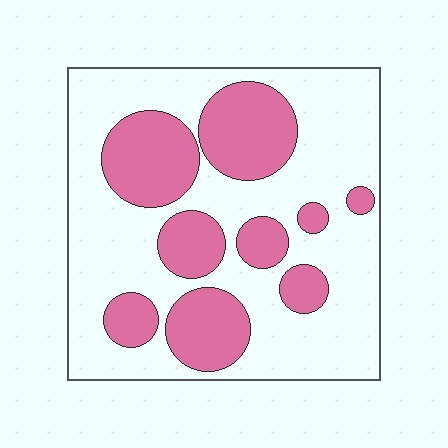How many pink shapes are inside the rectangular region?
9.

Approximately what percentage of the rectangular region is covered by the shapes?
Approximately 35%.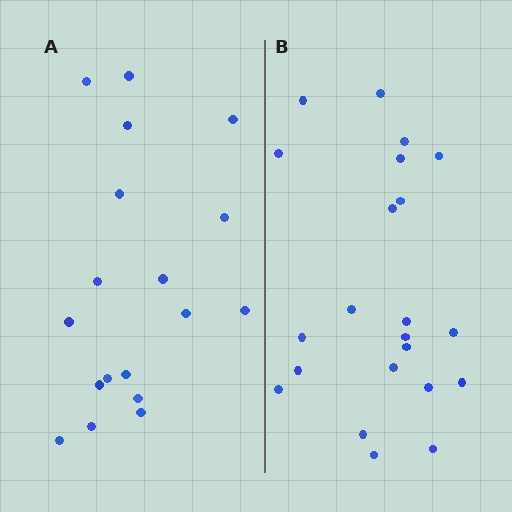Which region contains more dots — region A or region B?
Region B (the right region) has more dots.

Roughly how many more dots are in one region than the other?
Region B has about 4 more dots than region A.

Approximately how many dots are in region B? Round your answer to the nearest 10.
About 20 dots. (The exact count is 22, which rounds to 20.)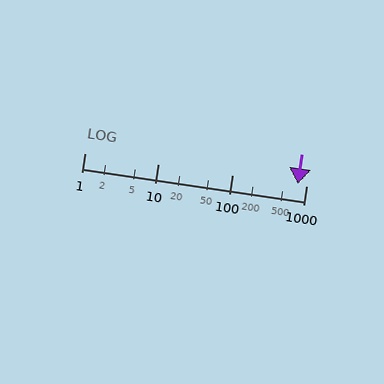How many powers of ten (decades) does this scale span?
The scale spans 3 decades, from 1 to 1000.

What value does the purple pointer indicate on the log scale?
The pointer indicates approximately 780.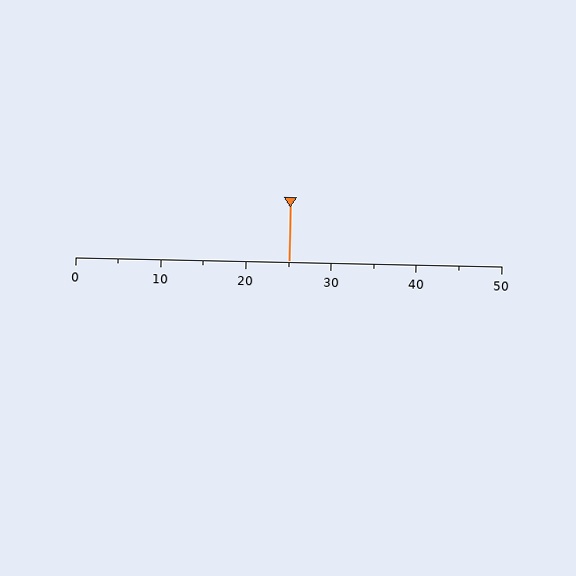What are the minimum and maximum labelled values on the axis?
The axis runs from 0 to 50.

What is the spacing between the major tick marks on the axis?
The major ticks are spaced 10 apart.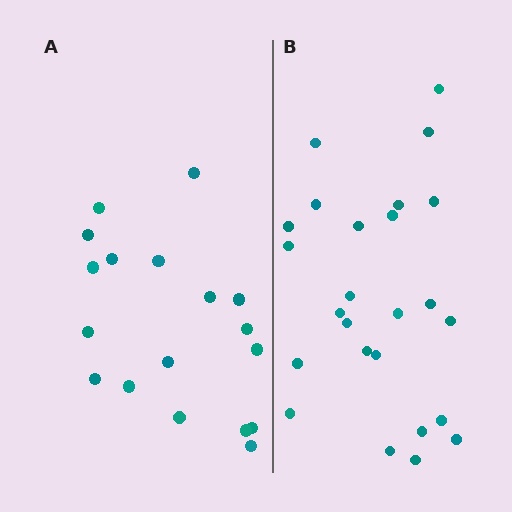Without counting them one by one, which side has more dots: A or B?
Region B (the right region) has more dots.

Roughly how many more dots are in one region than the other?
Region B has roughly 8 or so more dots than region A.